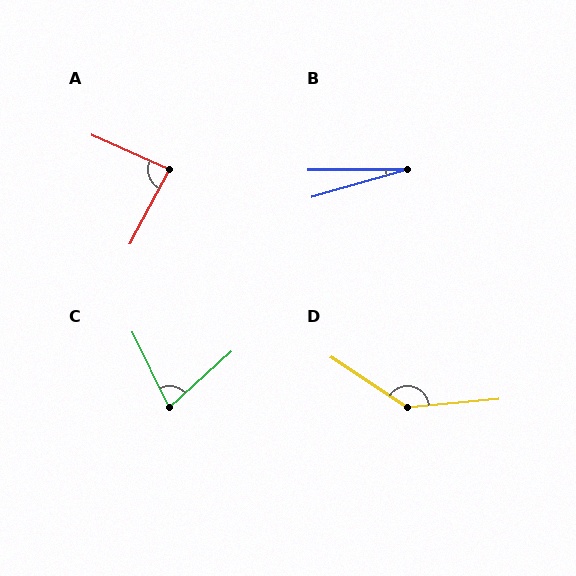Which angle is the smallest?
B, at approximately 16 degrees.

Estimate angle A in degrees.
Approximately 86 degrees.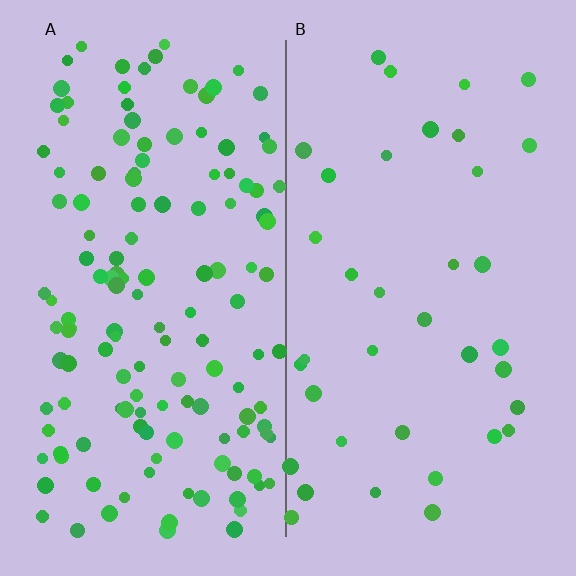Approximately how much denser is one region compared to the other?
Approximately 3.7× — region A over region B.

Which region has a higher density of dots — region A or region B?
A (the left).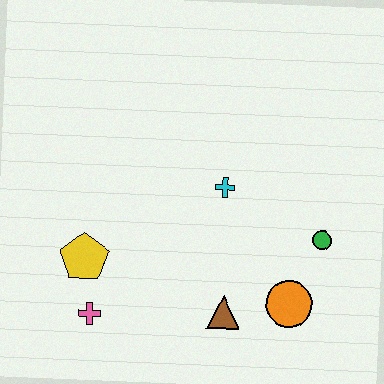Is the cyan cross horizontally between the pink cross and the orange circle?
Yes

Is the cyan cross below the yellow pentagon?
No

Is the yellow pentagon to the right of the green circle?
No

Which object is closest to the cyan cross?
The green circle is closest to the cyan cross.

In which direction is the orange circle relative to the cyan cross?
The orange circle is below the cyan cross.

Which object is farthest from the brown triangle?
The yellow pentagon is farthest from the brown triangle.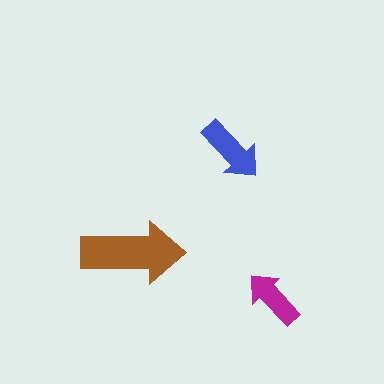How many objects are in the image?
There are 3 objects in the image.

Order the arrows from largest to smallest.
the brown one, the blue one, the magenta one.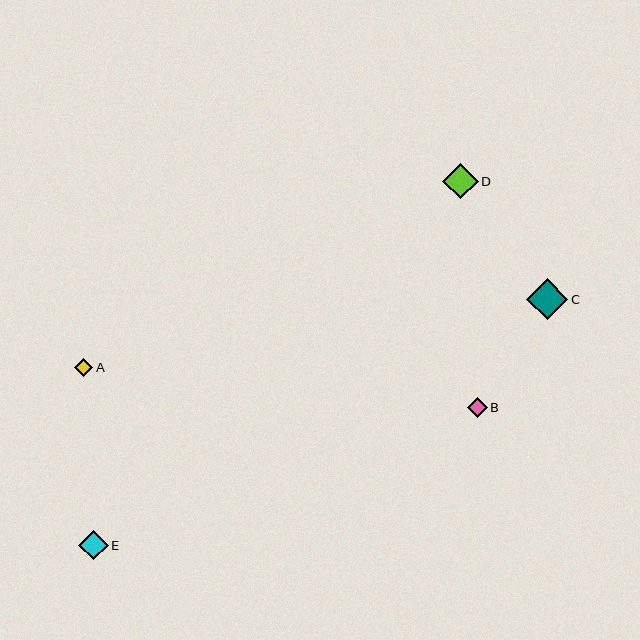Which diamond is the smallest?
Diamond A is the smallest with a size of approximately 18 pixels.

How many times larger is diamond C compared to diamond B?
Diamond C is approximately 2.1 times the size of diamond B.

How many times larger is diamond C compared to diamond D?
Diamond C is approximately 1.2 times the size of diamond D.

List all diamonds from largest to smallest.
From largest to smallest: C, D, E, B, A.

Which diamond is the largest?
Diamond C is the largest with a size of approximately 41 pixels.